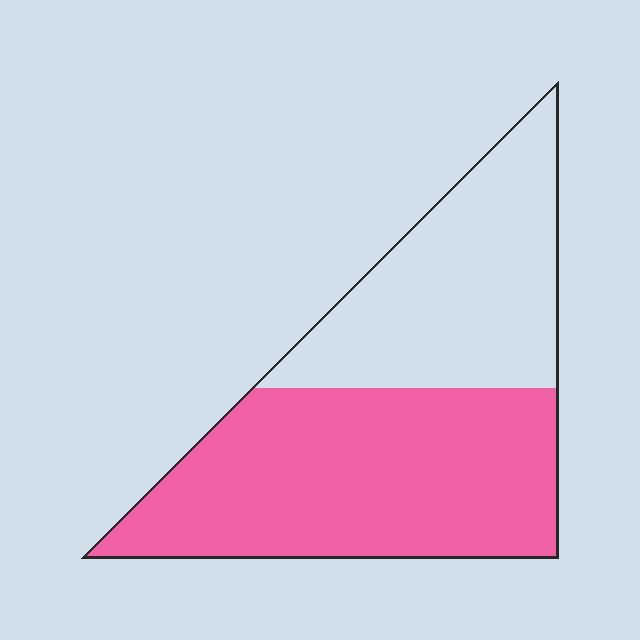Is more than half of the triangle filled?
Yes.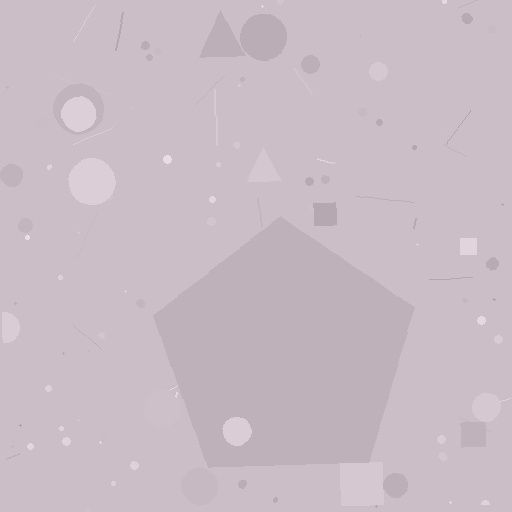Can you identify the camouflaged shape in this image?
The camouflaged shape is a pentagon.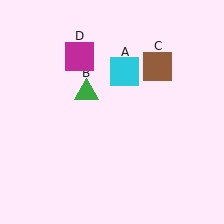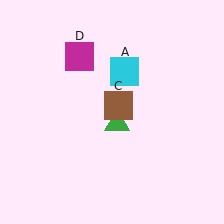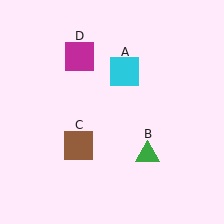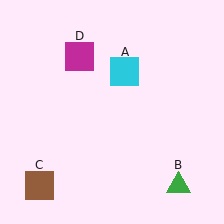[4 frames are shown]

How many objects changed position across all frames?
2 objects changed position: green triangle (object B), brown square (object C).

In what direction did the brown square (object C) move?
The brown square (object C) moved down and to the left.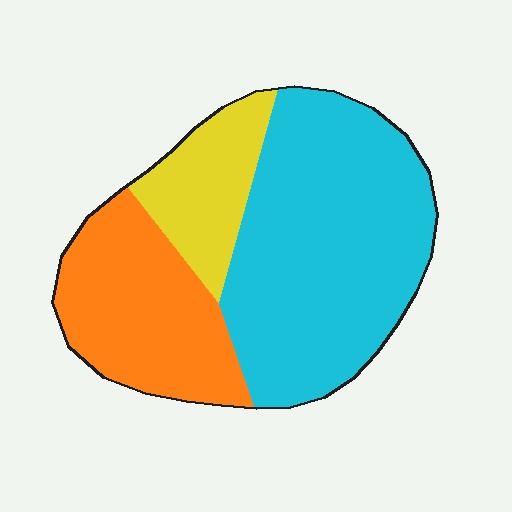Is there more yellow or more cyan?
Cyan.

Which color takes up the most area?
Cyan, at roughly 55%.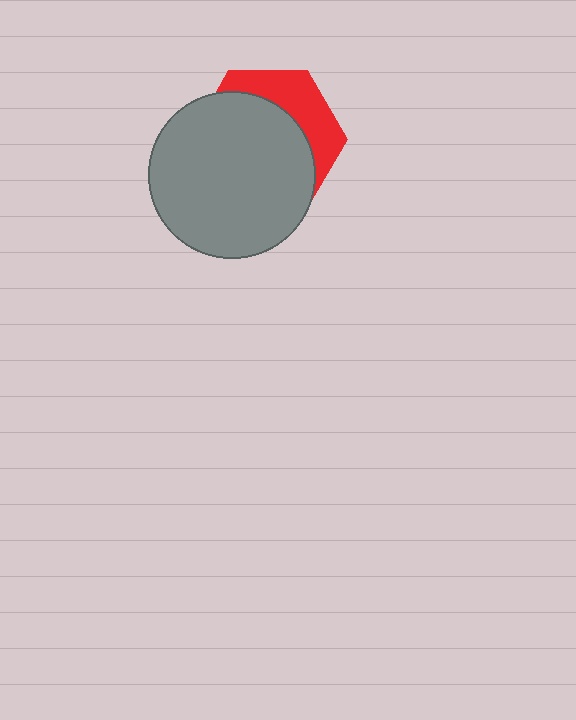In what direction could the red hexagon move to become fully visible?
The red hexagon could move toward the upper-right. That would shift it out from behind the gray circle entirely.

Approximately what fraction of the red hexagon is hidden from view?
Roughly 68% of the red hexagon is hidden behind the gray circle.